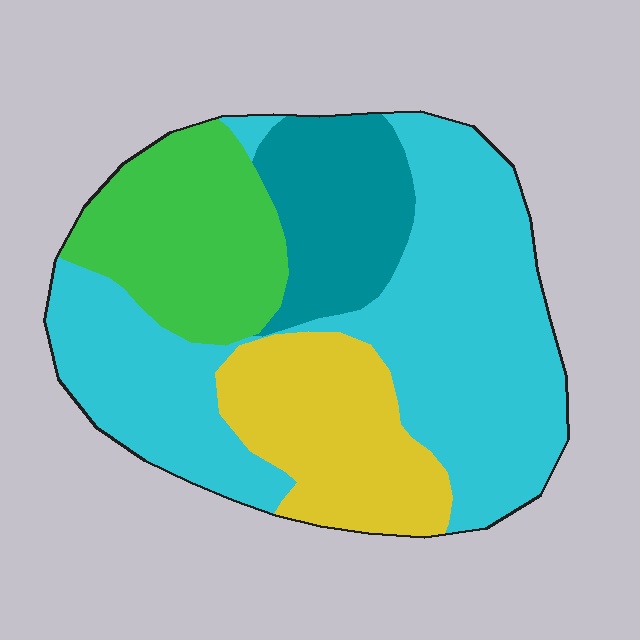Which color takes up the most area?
Cyan, at roughly 50%.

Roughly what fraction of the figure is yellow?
Yellow takes up between a sixth and a third of the figure.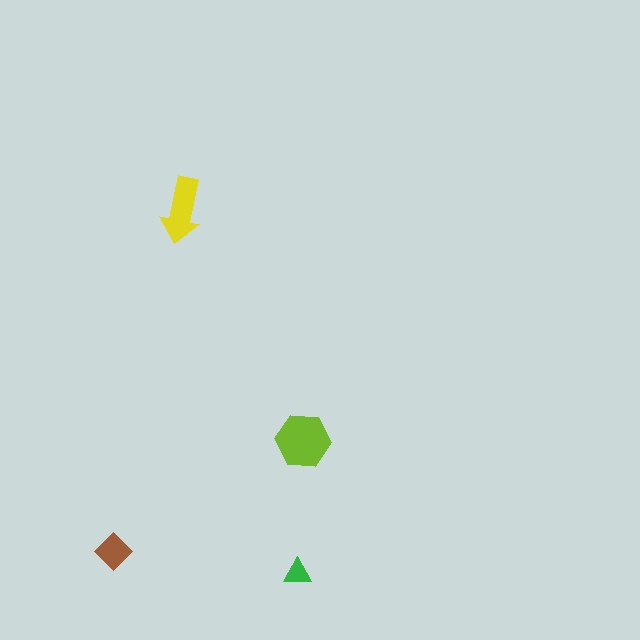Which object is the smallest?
The green triangle.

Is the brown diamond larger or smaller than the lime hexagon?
Smaller.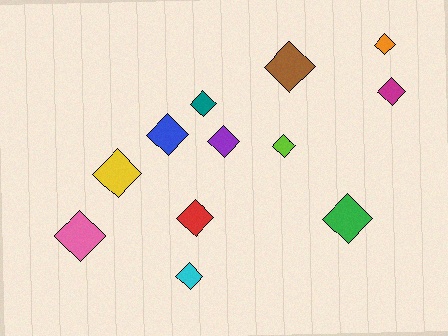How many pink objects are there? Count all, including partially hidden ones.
There is 1 pink object.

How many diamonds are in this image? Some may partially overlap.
There are 12 diamonds.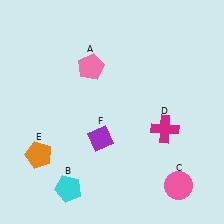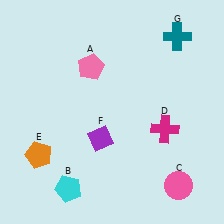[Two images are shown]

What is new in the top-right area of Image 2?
A teal cross (G) was added in the top-right area of Image 2.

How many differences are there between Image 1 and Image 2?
There is 1 difference between the two images.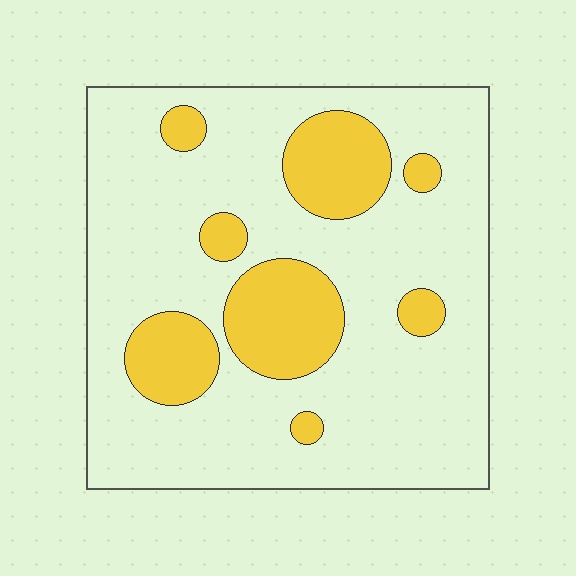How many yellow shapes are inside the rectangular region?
8.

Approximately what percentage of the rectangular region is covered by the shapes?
Approximately 20%.